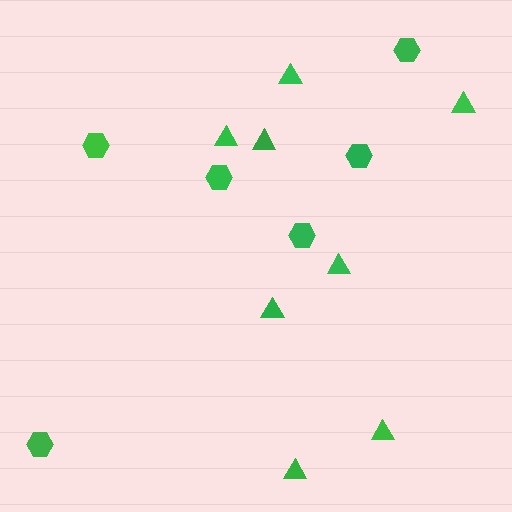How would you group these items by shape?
There are 2 groups: one group of hexagons (6) and one group of triangles (8).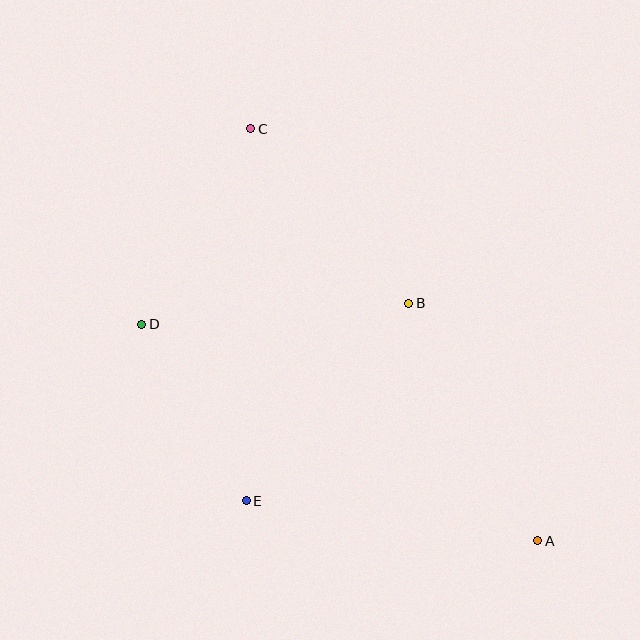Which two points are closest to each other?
Points D and E are closest to each other.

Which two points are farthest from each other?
Points A and C are farthest from each other.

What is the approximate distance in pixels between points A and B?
The distance between A and B is approximately 270 pixels.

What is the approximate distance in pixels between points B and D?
The distance between B and D is approximately 268 pixels.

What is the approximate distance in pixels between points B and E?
The distance between B and E is approximately 255 pixels.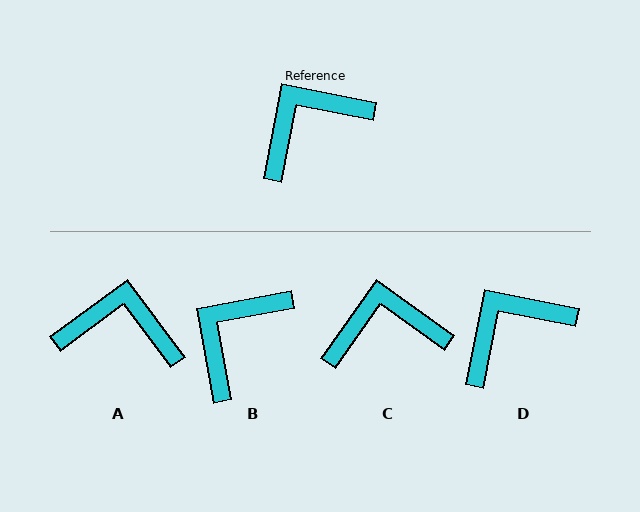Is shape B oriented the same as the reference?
No, it is off by about 22 degrees.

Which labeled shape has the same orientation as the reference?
D.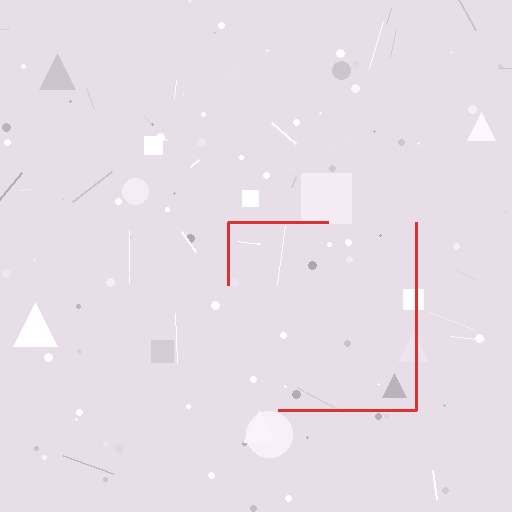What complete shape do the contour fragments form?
The contour fragments form a square.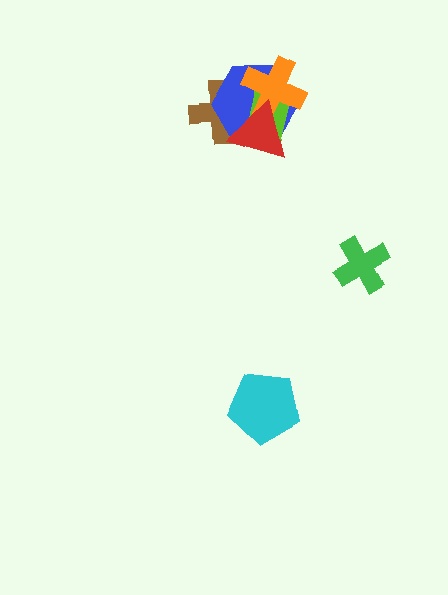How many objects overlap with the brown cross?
3 objects overlap with the brown cross.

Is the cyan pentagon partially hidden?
No, no other shape covers it.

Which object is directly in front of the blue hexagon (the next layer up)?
The lime rectangle is directly in front of the blue hexagon.